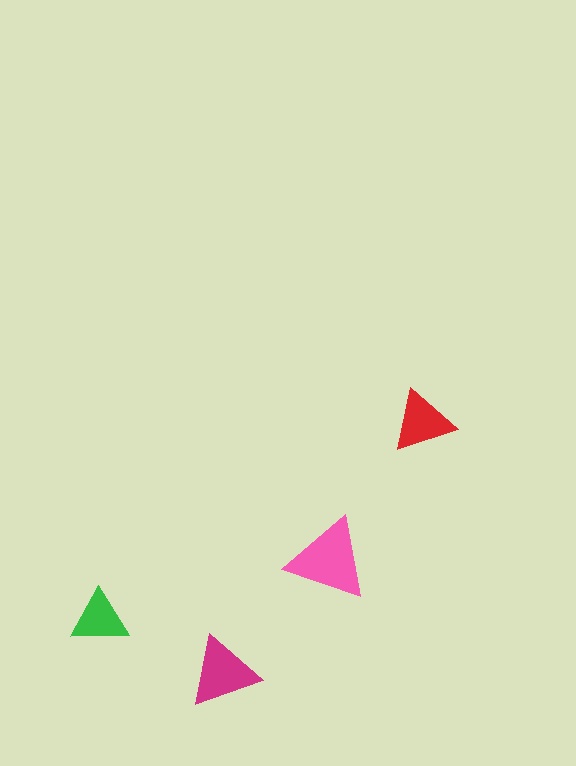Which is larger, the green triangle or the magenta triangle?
The magenta one.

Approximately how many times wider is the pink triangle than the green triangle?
About 1.5 times wider.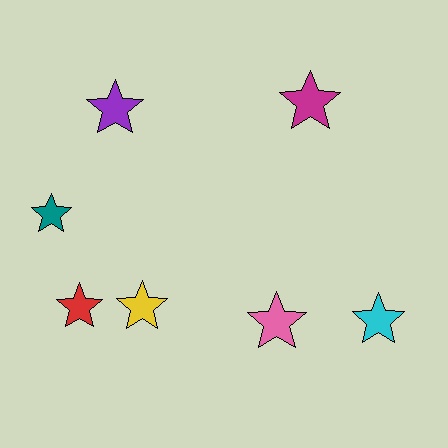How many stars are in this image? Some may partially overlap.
There are 7 stars.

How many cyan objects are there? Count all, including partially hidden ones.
There is 1 cyan object.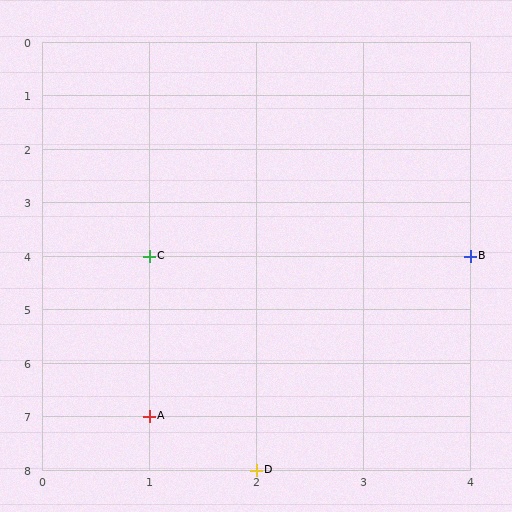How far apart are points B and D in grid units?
Points B and D are 2 columns and 4 rows apart (about 4.5 grid units diagonally).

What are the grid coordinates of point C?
Point C is at grid coordinates (1, 4).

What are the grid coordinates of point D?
Point D is at grid coordinates (2, 8).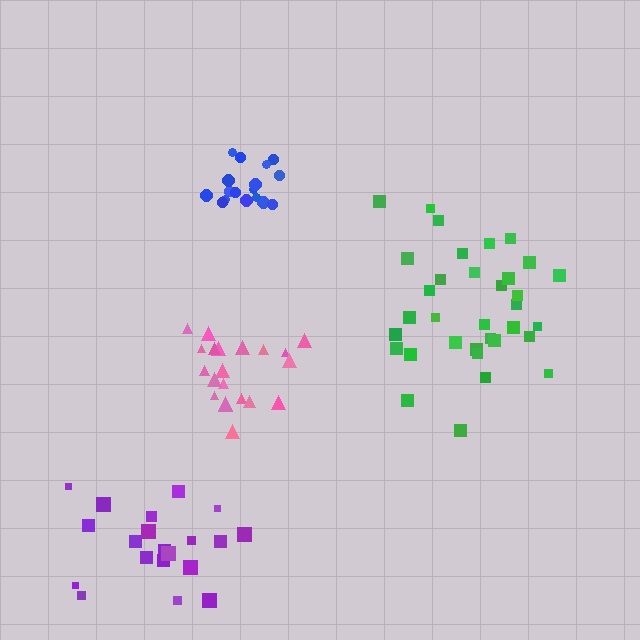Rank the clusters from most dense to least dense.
blue, pink, green, purple.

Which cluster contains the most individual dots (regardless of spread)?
Green (35).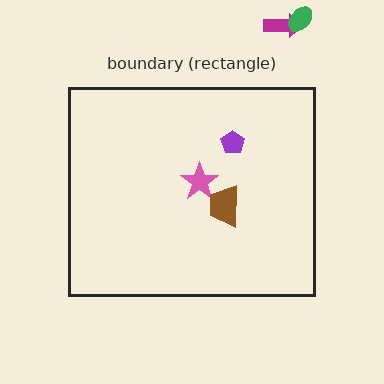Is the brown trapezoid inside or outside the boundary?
Inside.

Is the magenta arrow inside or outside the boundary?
Outside.